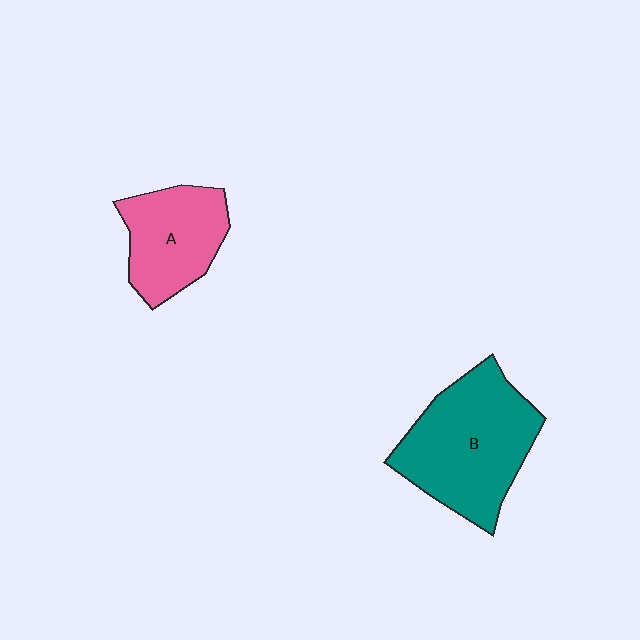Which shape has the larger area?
Shape B (teal).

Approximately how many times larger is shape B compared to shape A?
Approximately 1.6 times.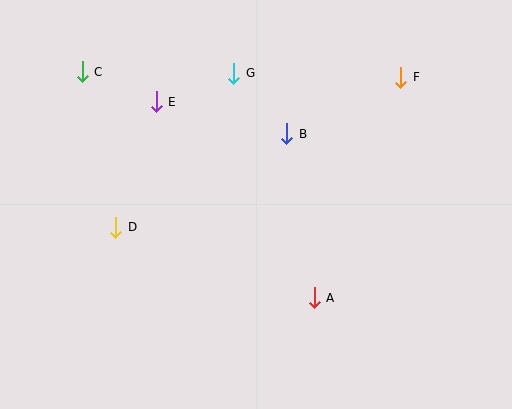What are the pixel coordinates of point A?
Point A is at (314, 298).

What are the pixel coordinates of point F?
Point F is at (401, 77).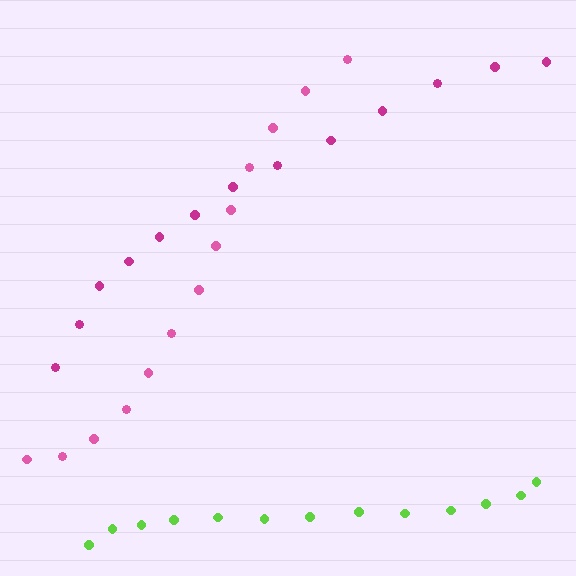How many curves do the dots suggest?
There are 3 distinct paths.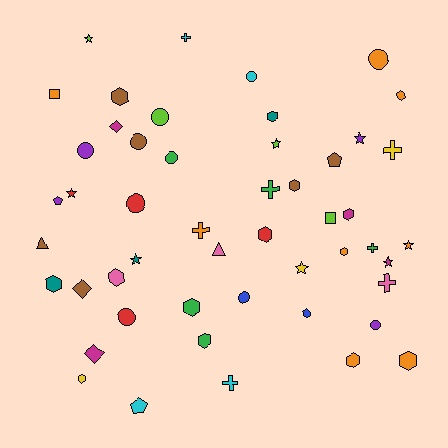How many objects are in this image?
There are 50 objects.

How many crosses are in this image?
There are 7 crosses.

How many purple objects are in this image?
There are 4 purple objects.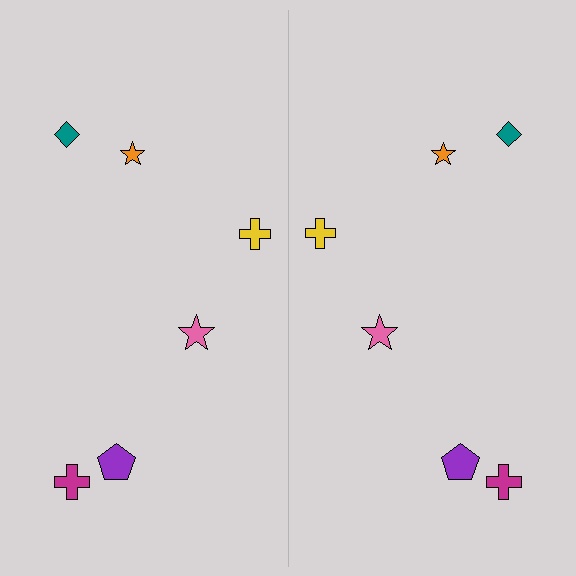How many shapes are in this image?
There are 12 shapes in this image.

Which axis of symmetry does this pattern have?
The pattern has a vertical axis of symmetry running through the center of the image.